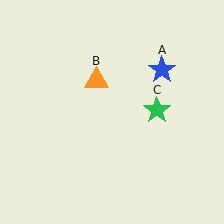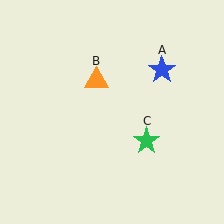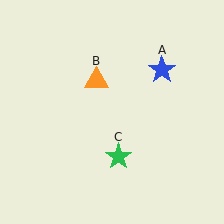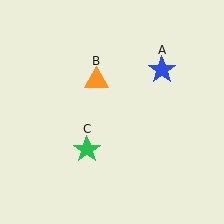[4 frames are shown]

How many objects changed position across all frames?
1 object changed position: green star (object C).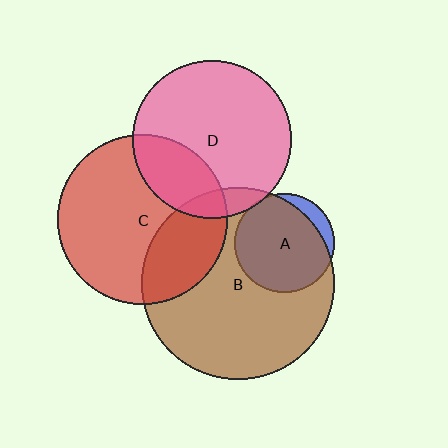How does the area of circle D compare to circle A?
Approximately 2.6 times.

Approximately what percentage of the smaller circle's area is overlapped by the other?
Approximately 25%.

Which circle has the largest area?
Circle B (brown).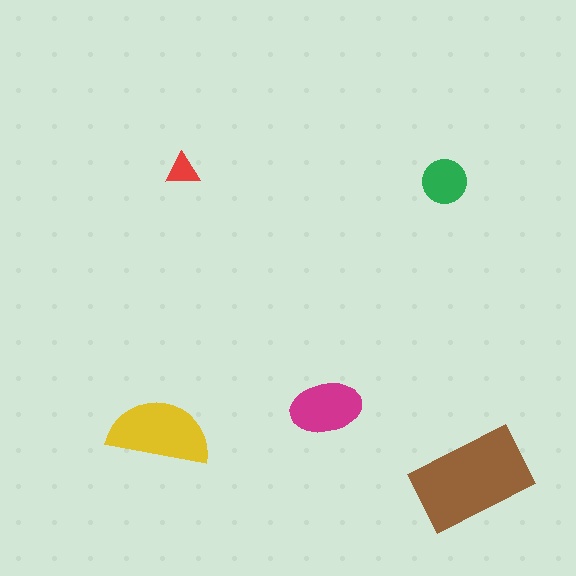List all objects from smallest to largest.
The red triangle, the green circle, the magenta ellipse, the yellow semicircle, the brown rectangle.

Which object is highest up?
The red triangle is topmost.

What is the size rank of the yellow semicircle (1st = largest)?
2nd.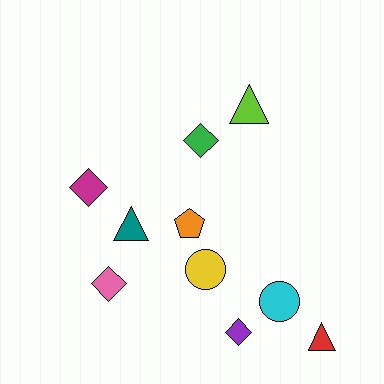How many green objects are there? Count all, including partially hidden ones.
There is 1 green object.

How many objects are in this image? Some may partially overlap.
There are 10 objects.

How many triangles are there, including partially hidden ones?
There are 3 triangles.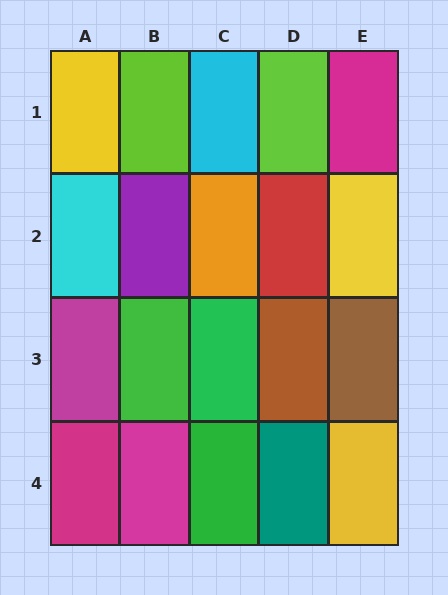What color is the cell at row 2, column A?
Cyan.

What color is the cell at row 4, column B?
Magenta.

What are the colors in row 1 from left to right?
Yellow, lime, cyan, lime, magenta.